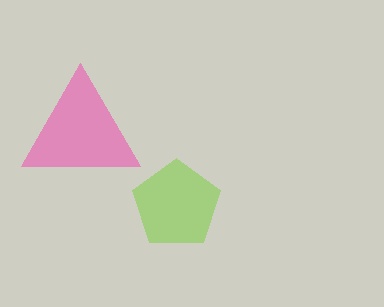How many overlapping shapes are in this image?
There are 2 overlapping shapes in the image.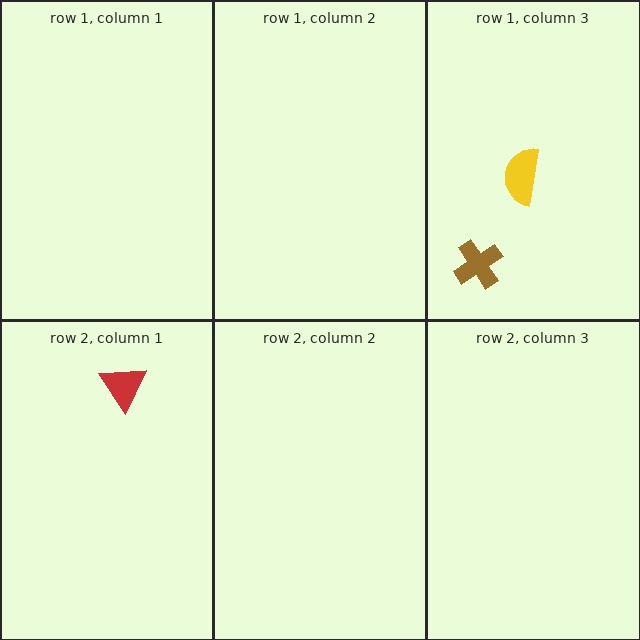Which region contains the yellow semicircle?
The row 1, column 3 region.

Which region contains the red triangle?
The row 2, column 1 region.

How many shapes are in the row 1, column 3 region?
2.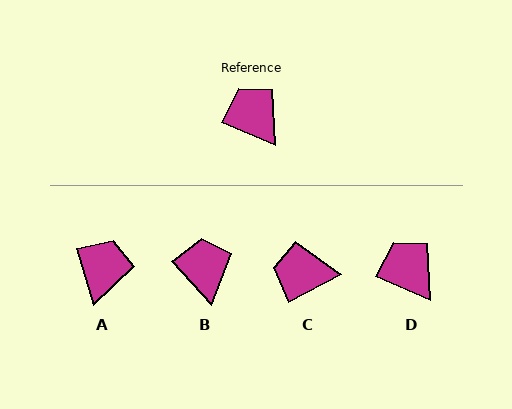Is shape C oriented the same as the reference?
No, it is off by about 51 degrees.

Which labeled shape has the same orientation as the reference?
D.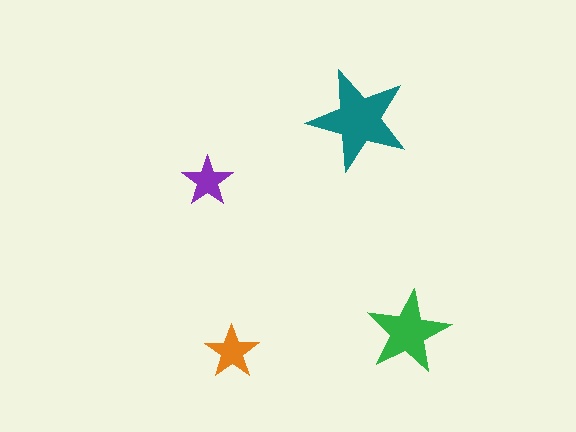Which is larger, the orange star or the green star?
The green one.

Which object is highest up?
The teal star is topmost.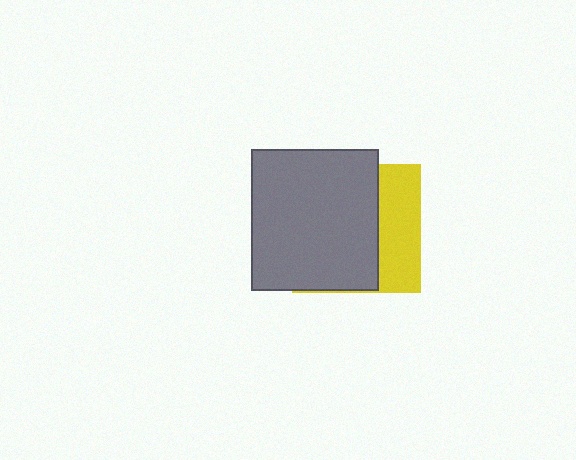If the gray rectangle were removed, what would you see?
You would see the complete yellow square.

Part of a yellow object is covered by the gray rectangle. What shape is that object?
It is a square.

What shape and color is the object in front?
The object in front is a gray rectangle.